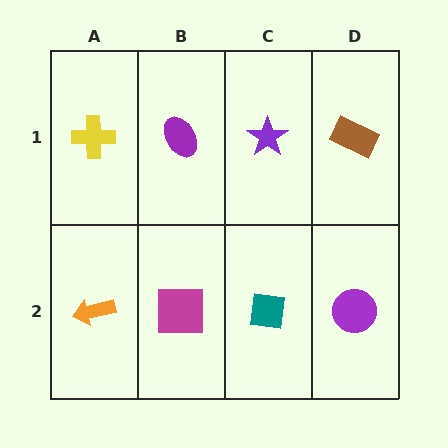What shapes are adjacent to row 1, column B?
A magenta square (row 2, column B), a yellow cross (row 1, column A), a purple star (row 1, column C).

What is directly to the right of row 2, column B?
A teal square.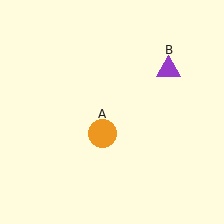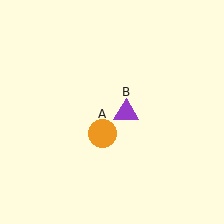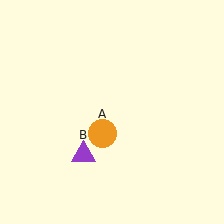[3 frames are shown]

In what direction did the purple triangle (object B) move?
The purple triangle (object B) moved down and to the left.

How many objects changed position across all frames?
1 object changed position: purple triangle (object B).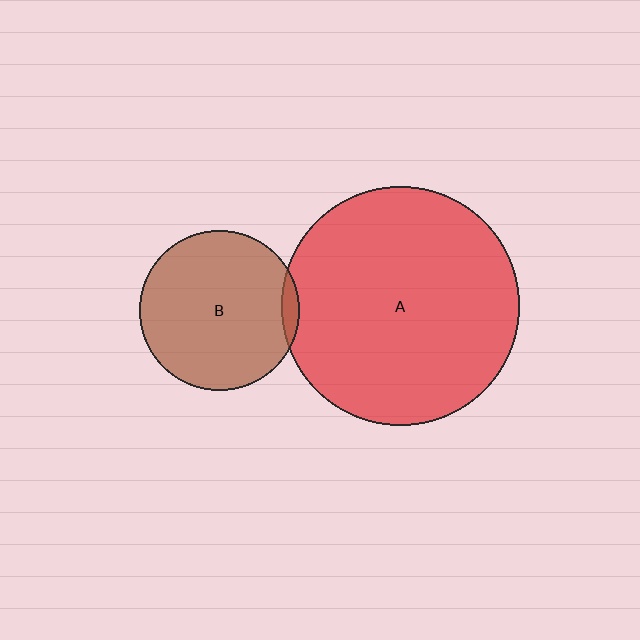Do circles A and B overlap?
Yes.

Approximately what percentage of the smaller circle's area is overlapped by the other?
Approximately 5%.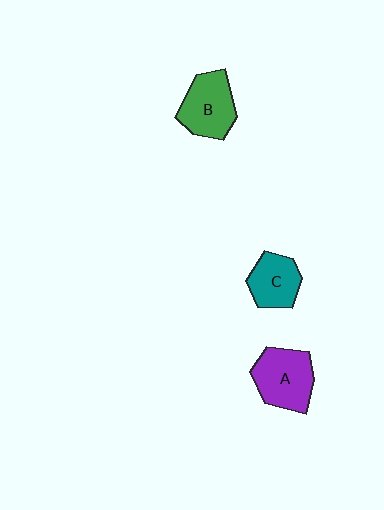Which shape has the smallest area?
Shape C (teal).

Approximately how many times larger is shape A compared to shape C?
Approximately 1.3 times.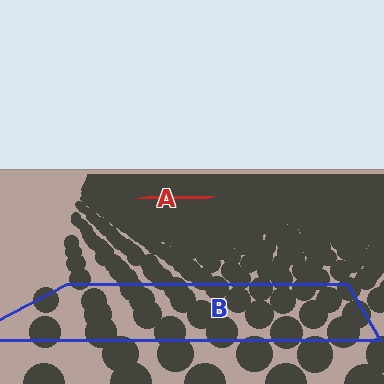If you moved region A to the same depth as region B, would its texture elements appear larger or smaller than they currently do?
They would appear larger. At a closer depth, the same texture elements are projected at a bigger on-screen size.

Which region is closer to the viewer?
Region B is closer. The texture elements there are larger and more spread out.